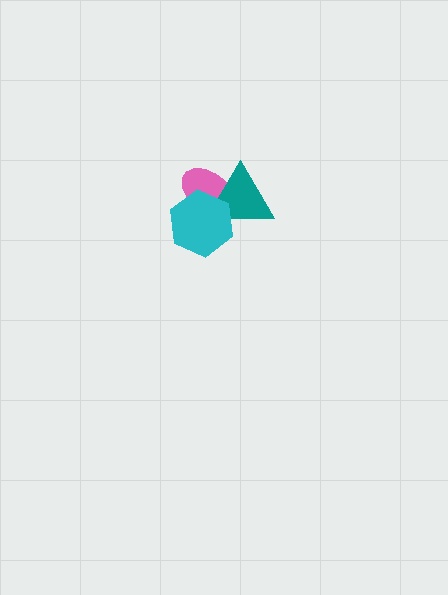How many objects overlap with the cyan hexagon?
2 objects overlap with the cyan hexagon.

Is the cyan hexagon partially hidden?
No, no other shape covers it.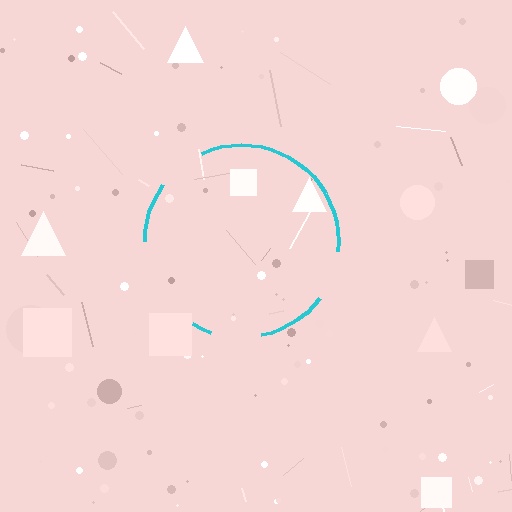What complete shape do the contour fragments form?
The contour fragments form a circle.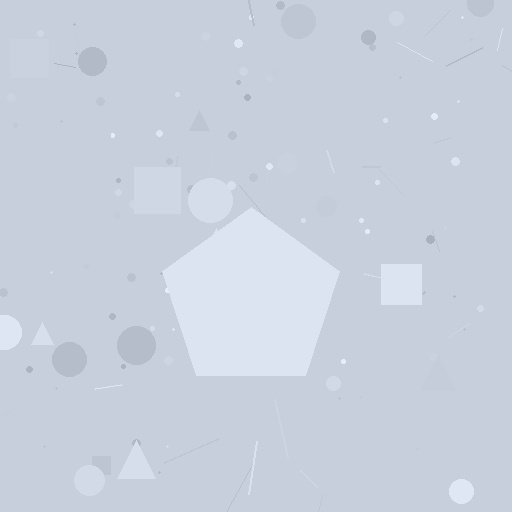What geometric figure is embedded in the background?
A pentagon is embedded in the background.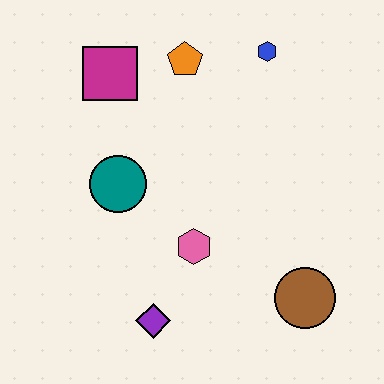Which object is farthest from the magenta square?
The brown circle is farthest from the magenta square.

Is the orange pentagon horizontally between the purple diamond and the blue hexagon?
Yes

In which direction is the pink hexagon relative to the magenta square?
The pink hexagon is below the magenta square.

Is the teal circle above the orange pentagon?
No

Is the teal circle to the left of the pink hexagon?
Yes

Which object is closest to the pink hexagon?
The purple diamond is closest to the pink hexagon.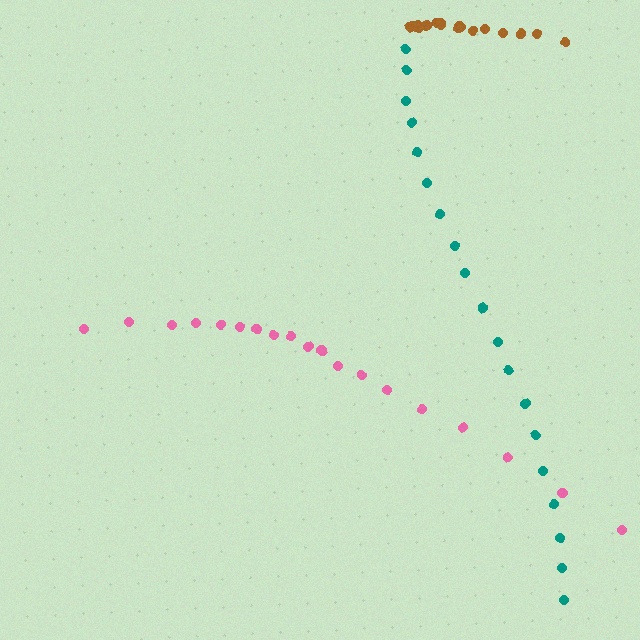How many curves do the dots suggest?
There are 3 distinct paths.